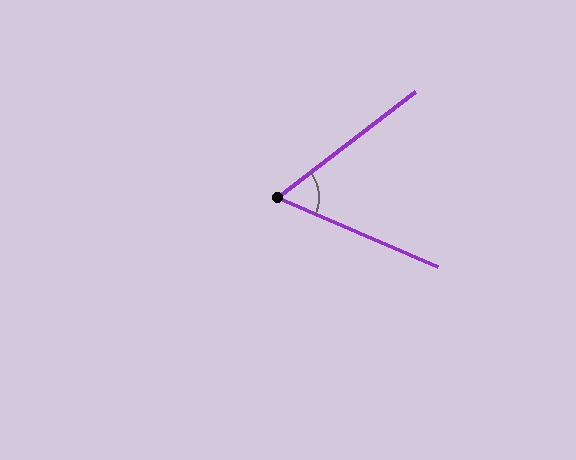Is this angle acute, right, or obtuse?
It is acute.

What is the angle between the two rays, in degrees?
Approximately 61 degrees.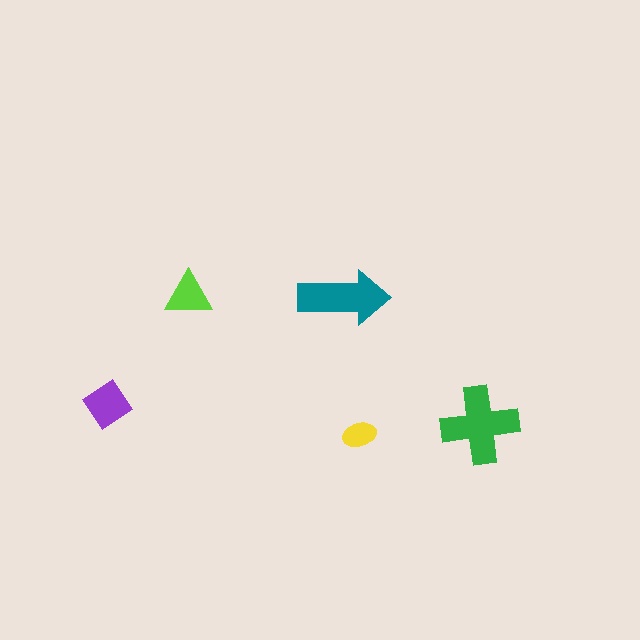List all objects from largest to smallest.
The green cross, the teal arrow, the purple diamond, the lime triangle, the yellow ellipse.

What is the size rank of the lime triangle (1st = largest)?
4th.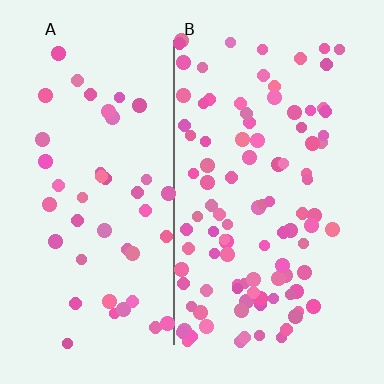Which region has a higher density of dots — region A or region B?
B (the right).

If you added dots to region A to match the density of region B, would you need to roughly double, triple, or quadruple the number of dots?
Approximately double.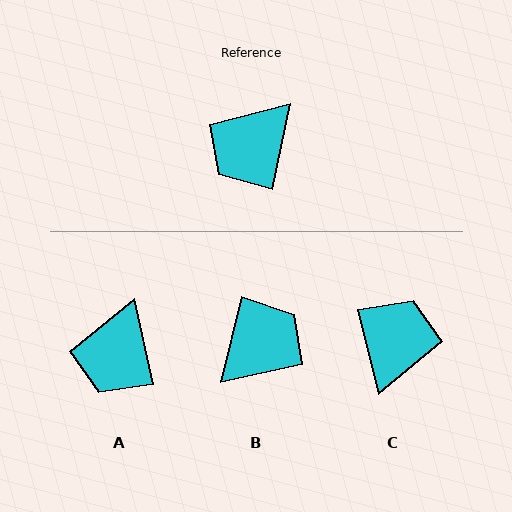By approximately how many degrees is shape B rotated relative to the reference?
Approximately 178 degrees counter-clockwise.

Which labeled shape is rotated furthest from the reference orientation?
B, about 178 degrees away.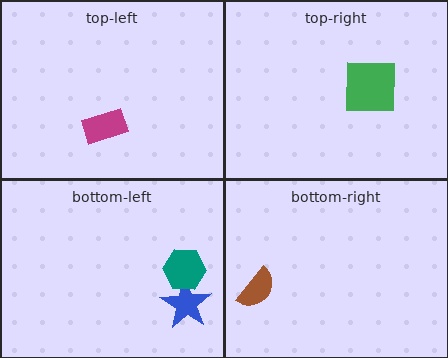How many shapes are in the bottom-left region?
2.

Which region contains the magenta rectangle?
The top-left region.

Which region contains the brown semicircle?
The bottom-right region.